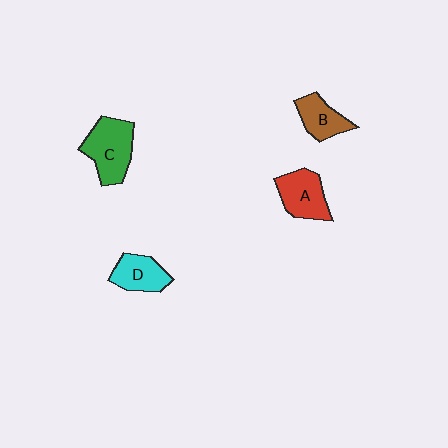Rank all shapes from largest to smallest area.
From largest to smallest: C (green), A (red), D (cyan), B (brown).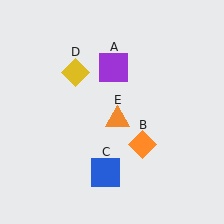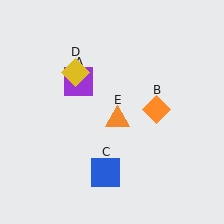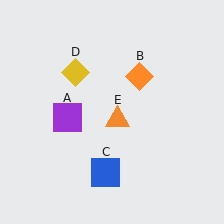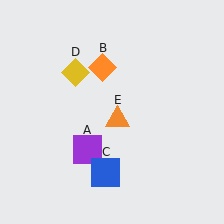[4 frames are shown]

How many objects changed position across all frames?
2 objects changed position: purple square (object A), orange diamond (object B).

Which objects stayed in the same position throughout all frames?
Blue square (object C) and yellow diamond (object D) and orange triangle (object E) remained stationary.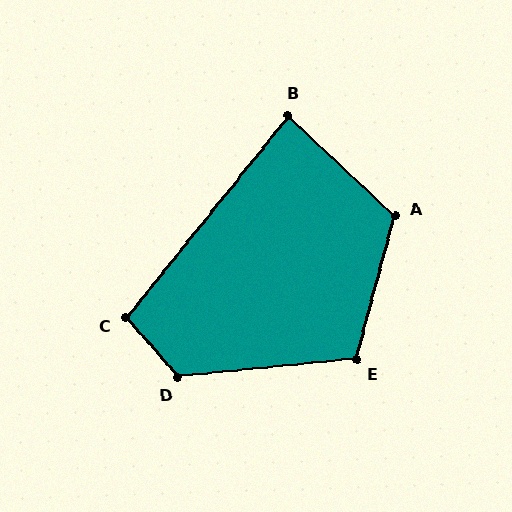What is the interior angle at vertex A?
Approximately 119 degrees (obtuse).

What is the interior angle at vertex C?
Approximately 100 degrees (obtuse).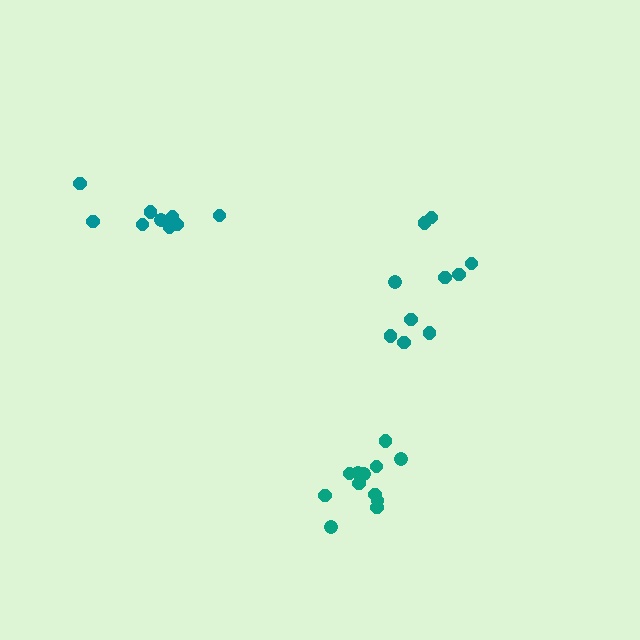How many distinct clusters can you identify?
There are 3 distinct clusters.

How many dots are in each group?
Group 1: 10 dots, Group 2: 9 dots, Group 3: 12 dots (31 total).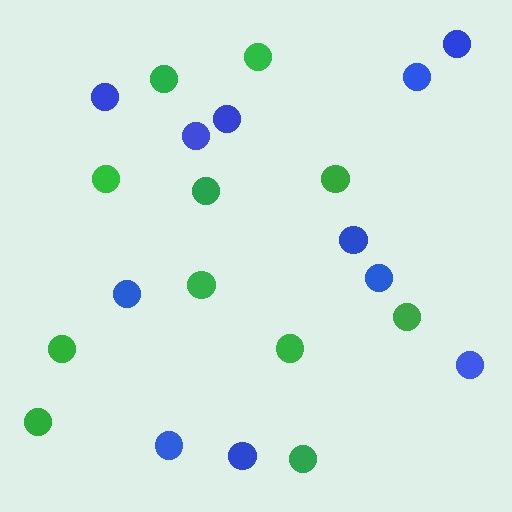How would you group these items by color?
There are 2 groups: one group of blue circles (11) and one group of green circles (11).